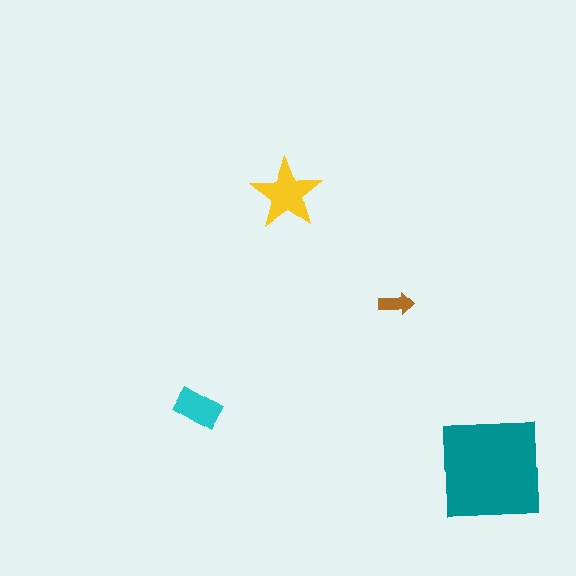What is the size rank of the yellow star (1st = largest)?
2nd.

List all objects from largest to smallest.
The teal square, the yellow star, the cyan rectangle, the brown arrow.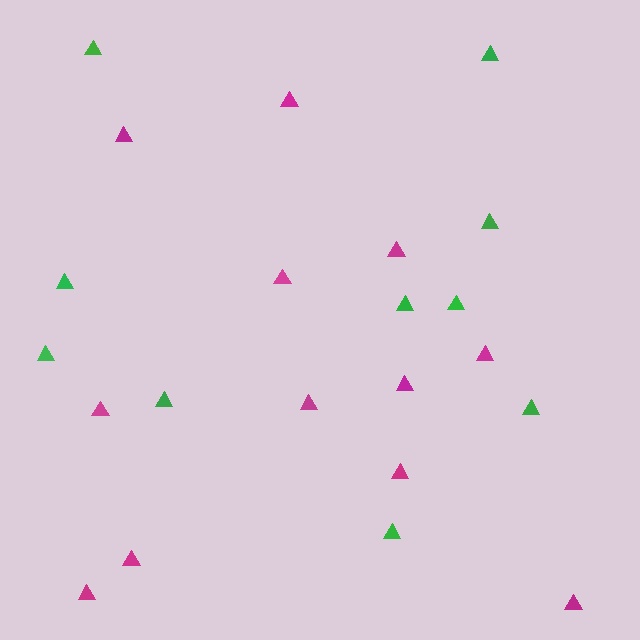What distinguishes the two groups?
There are 2 groups: one group of green triangles (10) and one group of magenta triangles (12).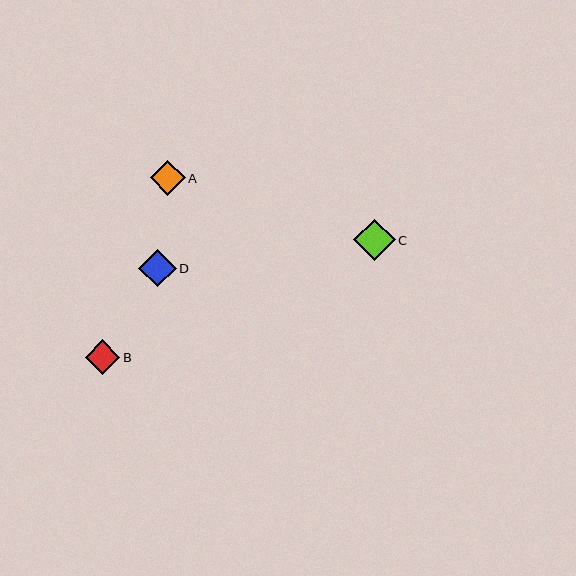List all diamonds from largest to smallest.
From largest to smallest: C, D, B, A.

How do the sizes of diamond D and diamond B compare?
Diamond D and diamond B are approximately the same size.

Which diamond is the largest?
Diamond C is the largest with a size of approximately 41 pixels.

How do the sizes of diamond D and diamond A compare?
Diamond D and diamond A are approximately the same size.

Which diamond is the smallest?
Diamond A is the smallest with a size of approximately 35 pixels.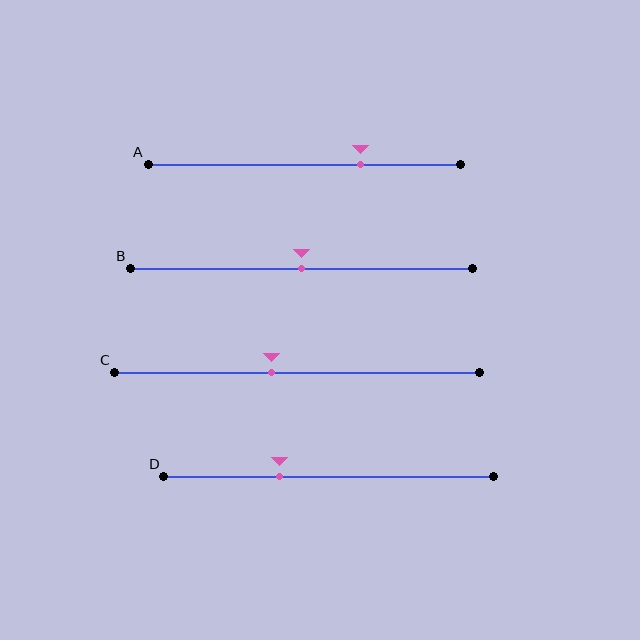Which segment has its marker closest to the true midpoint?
Segment B has its marker closest to the true midpoint.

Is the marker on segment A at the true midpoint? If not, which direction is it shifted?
No, the marker on segment A is shifted to the right by about 18% of the segment length.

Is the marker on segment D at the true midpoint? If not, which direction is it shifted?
No, the marker on segment D is shifted to the left by about 15% of the segment length.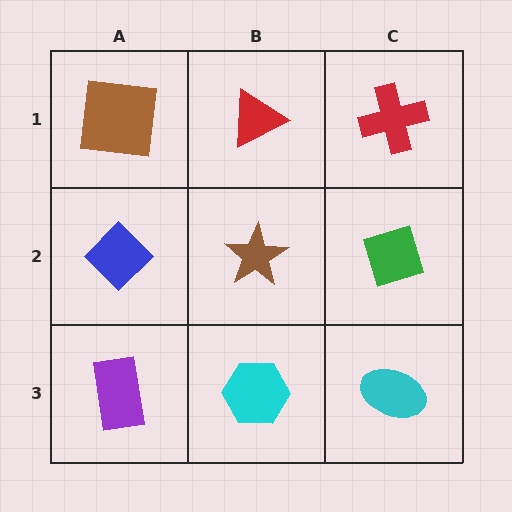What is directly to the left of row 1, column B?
A brown square.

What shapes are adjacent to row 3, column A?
A blue diamond (row 2, column A), a cyan hexagon (row 3, column B).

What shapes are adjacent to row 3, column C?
A green diamond (row 2, column C), a cyan hexagon (row 3, column B).